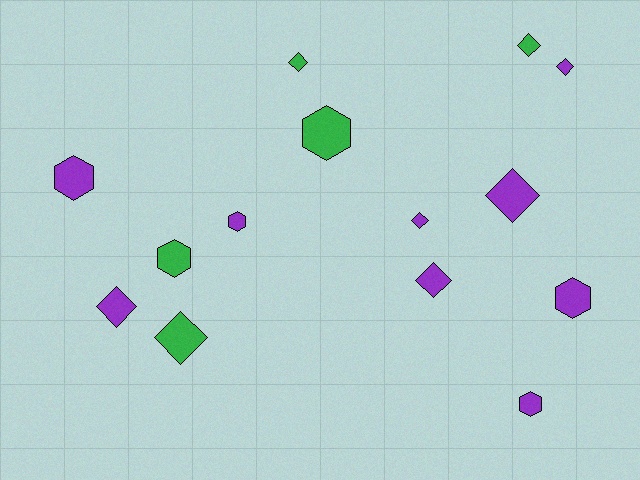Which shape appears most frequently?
Diamond, with 8 objects.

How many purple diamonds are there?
There are 5 purple diamonds.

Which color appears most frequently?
Purple, with 9 objects.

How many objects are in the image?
There are 14 objects.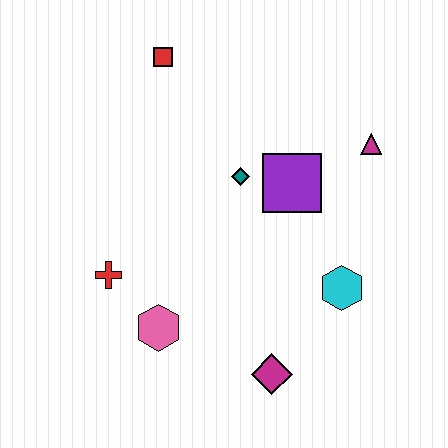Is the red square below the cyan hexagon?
No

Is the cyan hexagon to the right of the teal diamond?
Yes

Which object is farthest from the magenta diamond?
The red square is farthest from the magenta diamond.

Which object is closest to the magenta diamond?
The cyan hexagon is closest to the magenta diamond.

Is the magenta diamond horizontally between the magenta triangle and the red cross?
Yes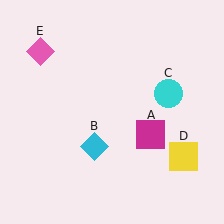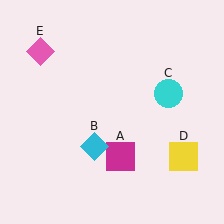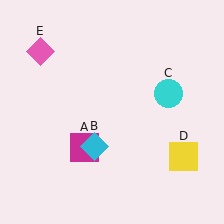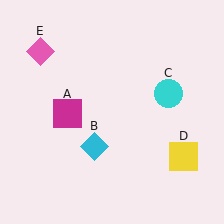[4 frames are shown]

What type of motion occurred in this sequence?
The magenta square (object A) rotated clockwise around the center of the scene.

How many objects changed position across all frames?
1 object changed position: magenta square (object A).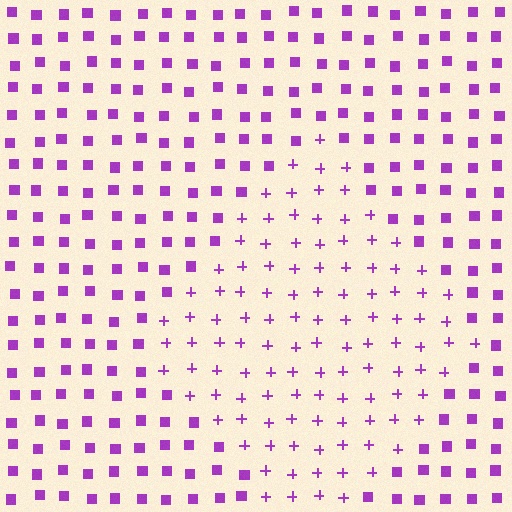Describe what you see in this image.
The image is filled with small purple elements arranged in a uniform grid. A diamond-shaped region contains plus signs, while the surrounding area contains squares. The boundary is defined purely by the change in element shape.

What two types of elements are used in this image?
The image uses plus signs inside the diamond region and squares outside it.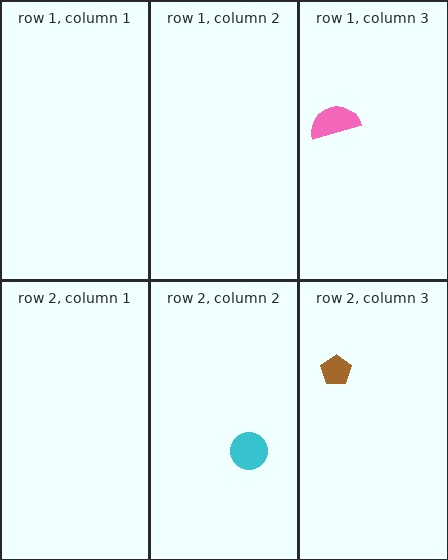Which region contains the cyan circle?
The row 2, column 2 region.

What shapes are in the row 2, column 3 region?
The brown pentagon.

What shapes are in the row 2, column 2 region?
The cyan circle.